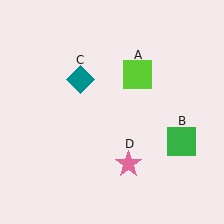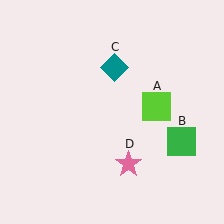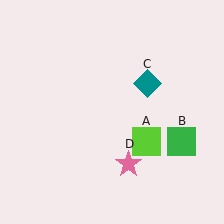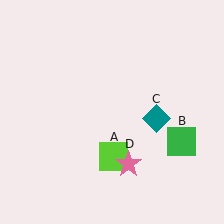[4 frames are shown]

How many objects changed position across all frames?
2 objects changed position: lime square (object A), teal diamond (object C).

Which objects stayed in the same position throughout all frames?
Green square (object B) and pink star (object D) remained stationary.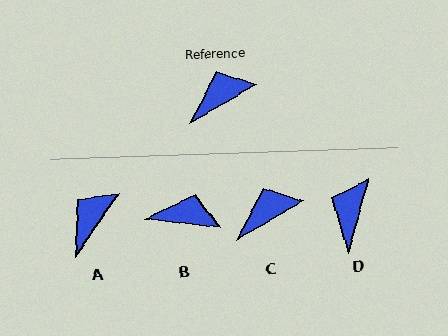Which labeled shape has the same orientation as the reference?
C.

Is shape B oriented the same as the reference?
No, it is off by about 37 degrees.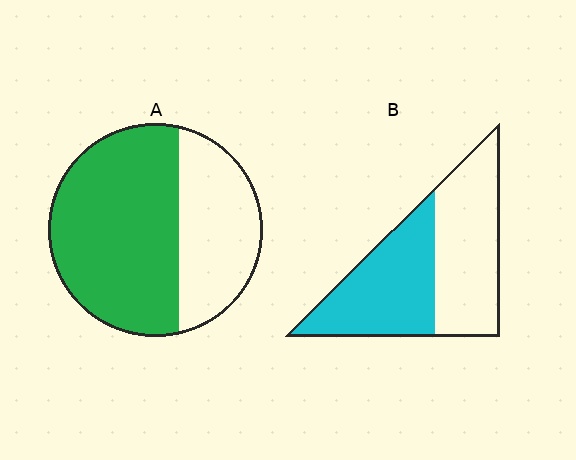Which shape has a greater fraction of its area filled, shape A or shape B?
Shape A.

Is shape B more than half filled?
Roughly half.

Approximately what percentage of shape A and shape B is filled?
A is approximately 65% and B is approximately 50%.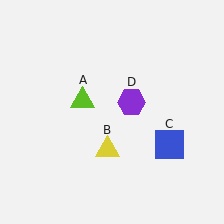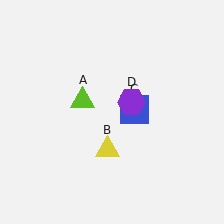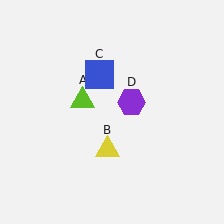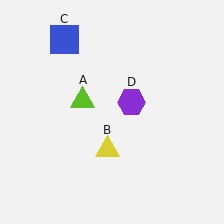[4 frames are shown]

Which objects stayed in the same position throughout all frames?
Lime triangle (object A) and yellow triangle (object B) and purple hexagon (object D) remained stationary.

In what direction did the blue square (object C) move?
The blue square (object C) moved up and to the left.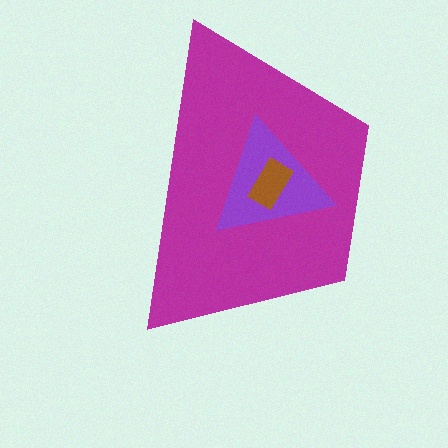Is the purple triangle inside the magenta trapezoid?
Yes.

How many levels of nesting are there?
3.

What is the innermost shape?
The brown rectangle.